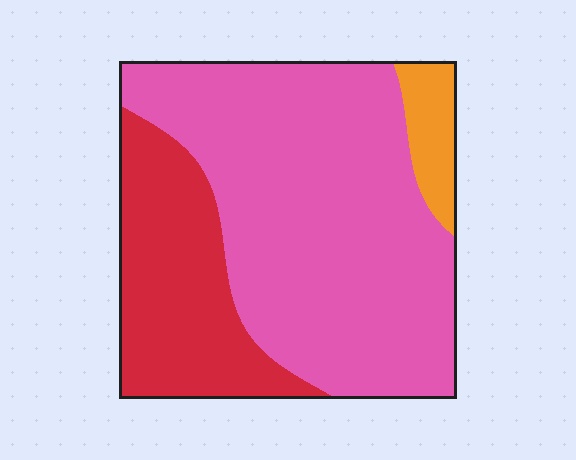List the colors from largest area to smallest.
From largest to smallest: pink, red, orange.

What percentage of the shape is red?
Red covers 28% of the shape.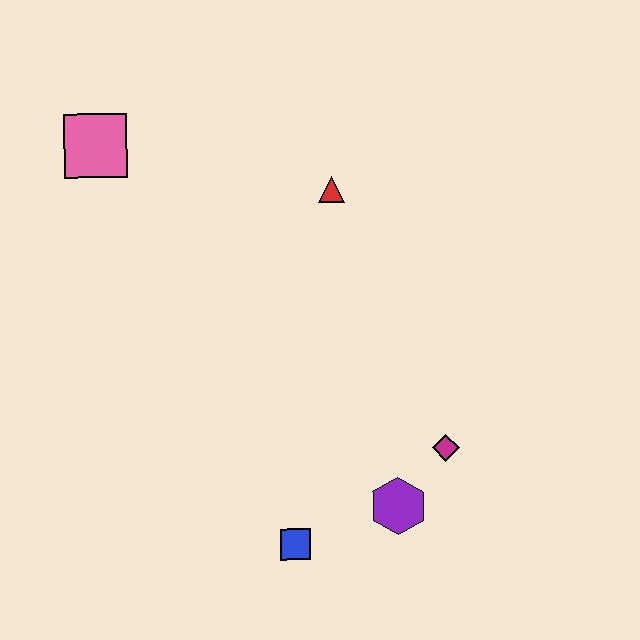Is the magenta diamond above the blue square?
Yes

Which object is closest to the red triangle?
The pink square is closest to the red triangle.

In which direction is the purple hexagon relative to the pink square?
The purple hexagon is below the pink square.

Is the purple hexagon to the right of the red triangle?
Yes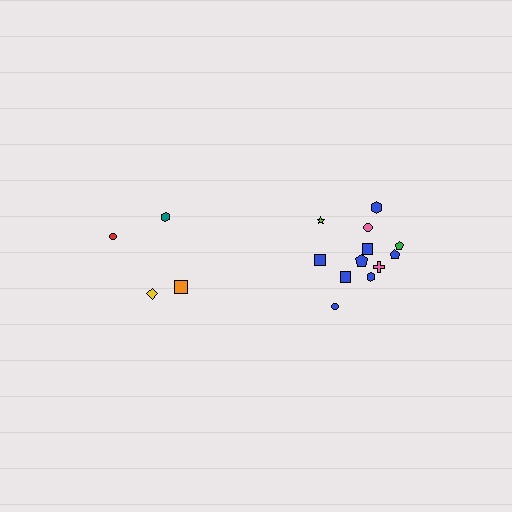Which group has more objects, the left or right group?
The right group.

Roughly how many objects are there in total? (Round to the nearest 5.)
Roughly 15 objects in total.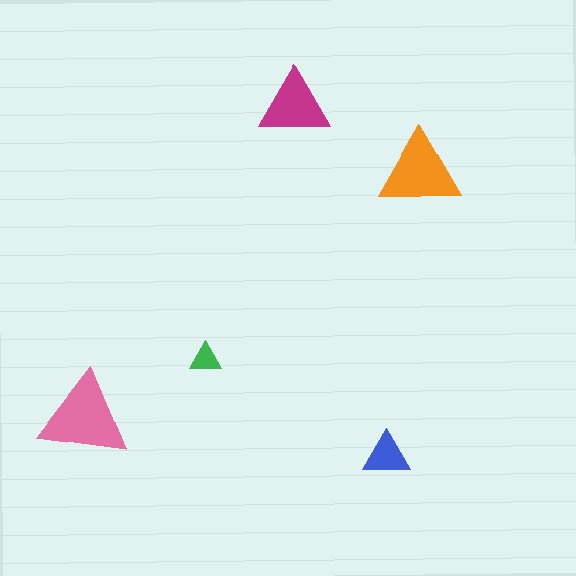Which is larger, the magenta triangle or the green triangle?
The magenta one.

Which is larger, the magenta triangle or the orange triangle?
The orange one.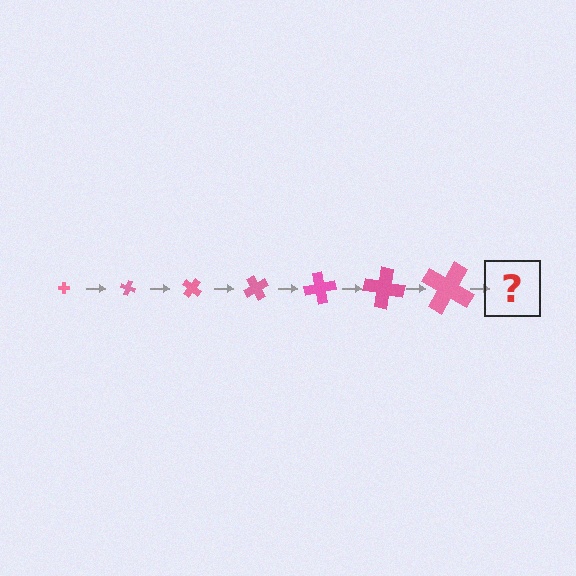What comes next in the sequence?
The next element should be a cross, larger than the previous one and rotated 140 degrees from the start.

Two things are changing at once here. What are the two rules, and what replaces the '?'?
The two rules are that the cross grows larger each step and it rotates 20 degrees each step. The '?' should be a cross, larger than the previous one and rotated 140 degrees from the start.